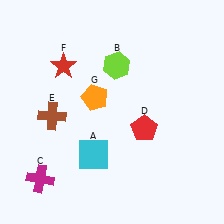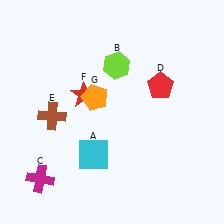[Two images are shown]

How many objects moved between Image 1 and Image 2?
2 objects moved between the two images.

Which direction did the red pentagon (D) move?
The red pentagon (D) moved up.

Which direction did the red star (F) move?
The red star (F) moved down.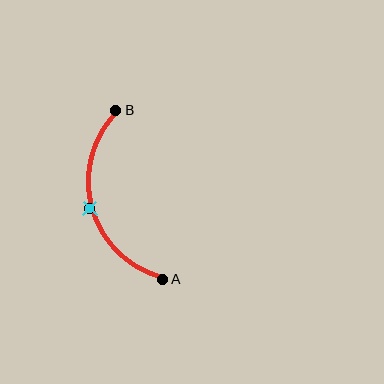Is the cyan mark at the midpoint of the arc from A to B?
Yes. The cyan mark lies on the arc at equal arc-length from both A and B — it is the arc midpoint.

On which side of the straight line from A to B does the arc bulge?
The arc bulges to the left of the straight line connecting A and B.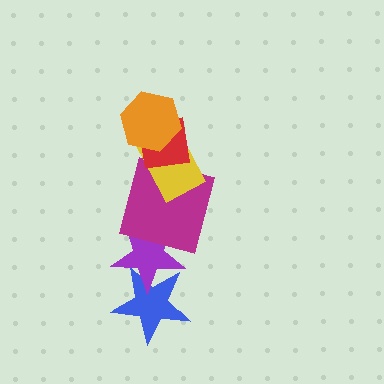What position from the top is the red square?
The red square is 2nd from the top.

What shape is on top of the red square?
The orange hexagon is on top of the red square.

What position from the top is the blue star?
The blue star is 6th from the top.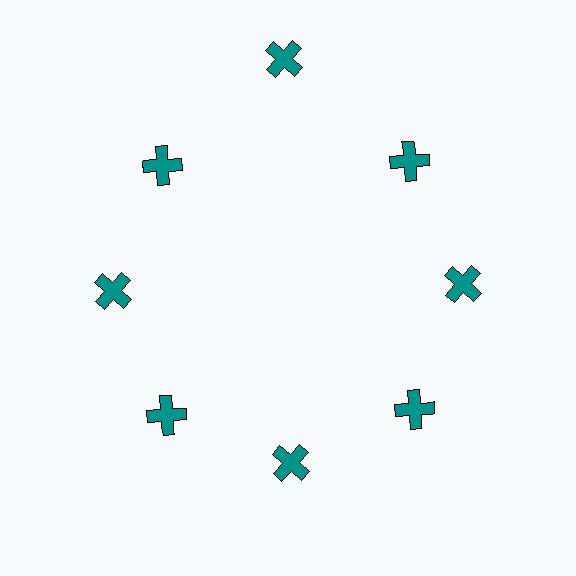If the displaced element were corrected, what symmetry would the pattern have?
It would have 8-fold rotational symmetry — the pattern would map onto itself every 45 degrees.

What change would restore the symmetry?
The symmetry would be restored by moving it inward, back onto the ring so that all 8 crosses sit at equal angles and equal distance from the center.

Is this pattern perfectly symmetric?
No. The 8 teal crosses are arranged in a ring, but one element near the 12 o'clock position is pushed outward from the center, breaking the 8-fold rotational symmetry.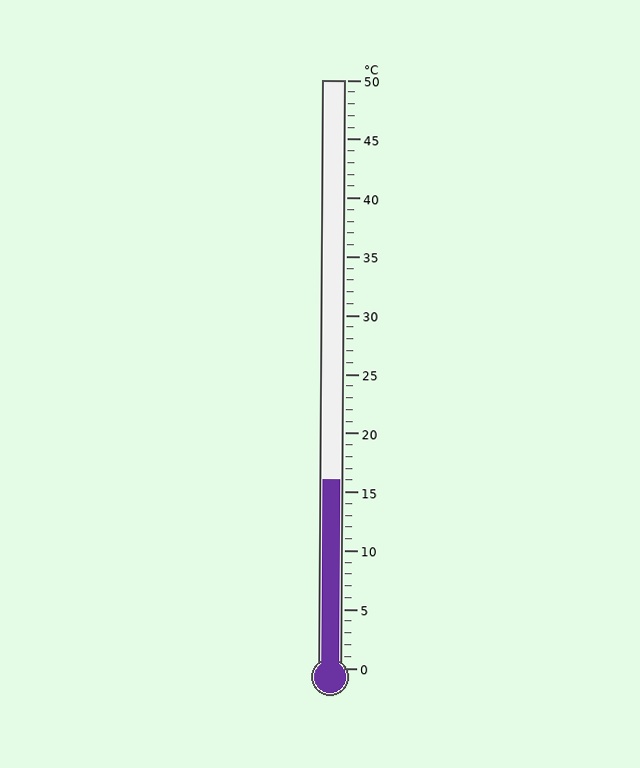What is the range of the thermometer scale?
The thermometer scale ranges from 0°C to 50°C.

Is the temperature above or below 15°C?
The temperature is above 15°C.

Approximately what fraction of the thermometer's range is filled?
The thermometer is filled to approximately 30% of its range.